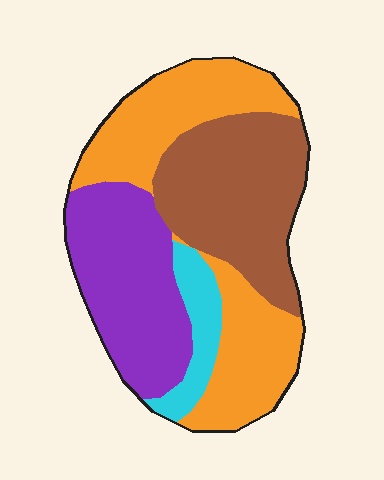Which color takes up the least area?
Cyan, at roughly 10%.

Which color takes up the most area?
Orange, at roughly 35%.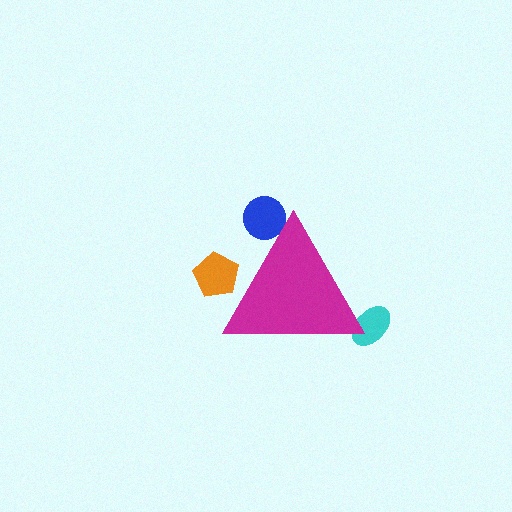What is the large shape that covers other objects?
A magenta triangle.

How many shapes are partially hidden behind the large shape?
3 shapes are partially hidden.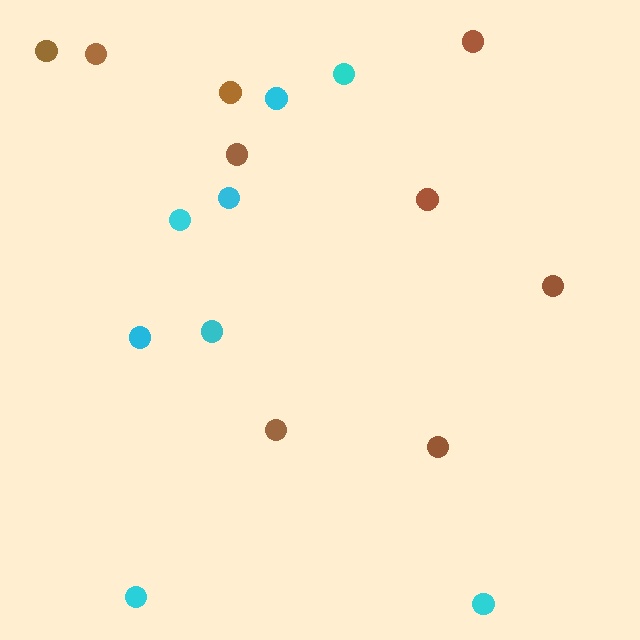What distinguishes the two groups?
There are 2 groups: one group of cyan circles (8) and one group of brown circles (9).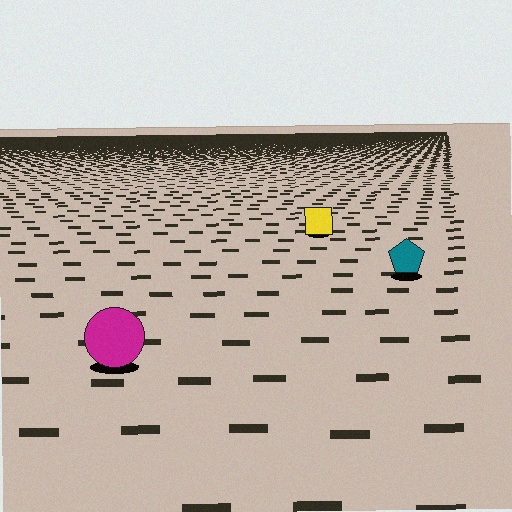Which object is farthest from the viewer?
The yellow square is farthest from the viewer. It appears smaller and the ground texture around it is denser.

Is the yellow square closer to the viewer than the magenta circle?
No. The magenta circle is closer — you can tell from the texture gradient: the ground texture is coarser near it.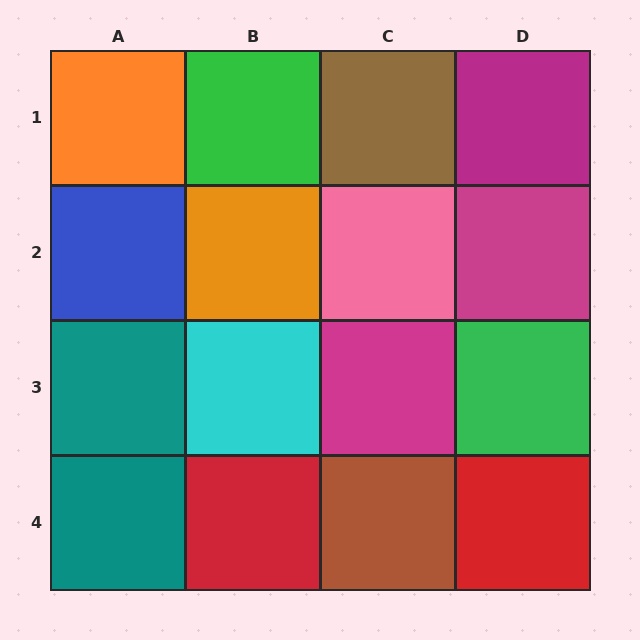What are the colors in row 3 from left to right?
Teal, cyan, magenta, green.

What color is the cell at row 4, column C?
Brown.